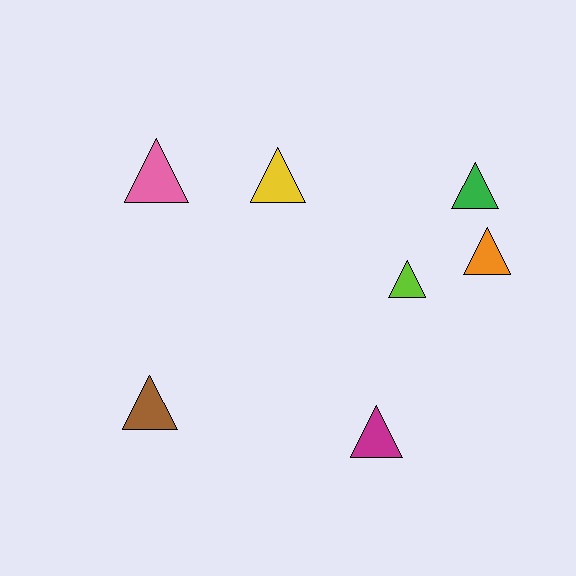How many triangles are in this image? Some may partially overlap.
There are 7 triangles.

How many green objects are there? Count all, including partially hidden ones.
There is 1 green object.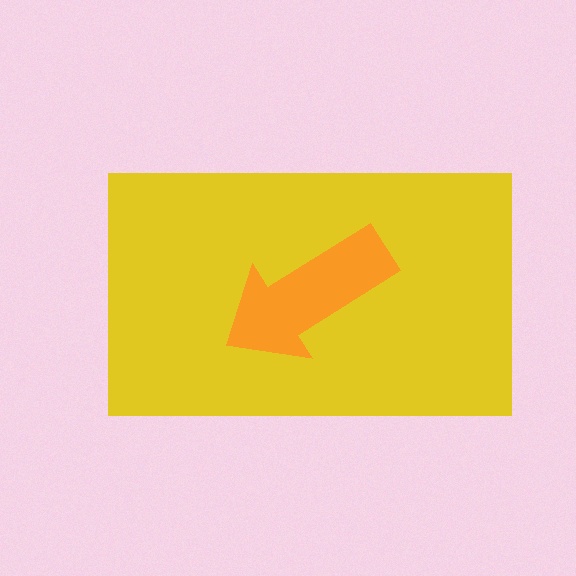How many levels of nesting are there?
2.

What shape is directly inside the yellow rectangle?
The orange arrow.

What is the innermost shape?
The orange arrow.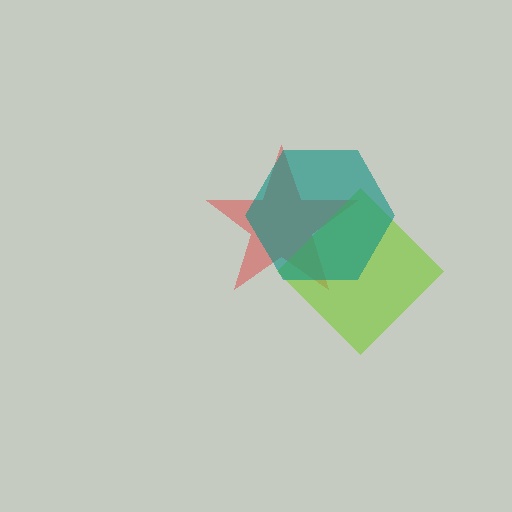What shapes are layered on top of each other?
The layered shapes are: a red star, a lime diamond, a teal hexagon.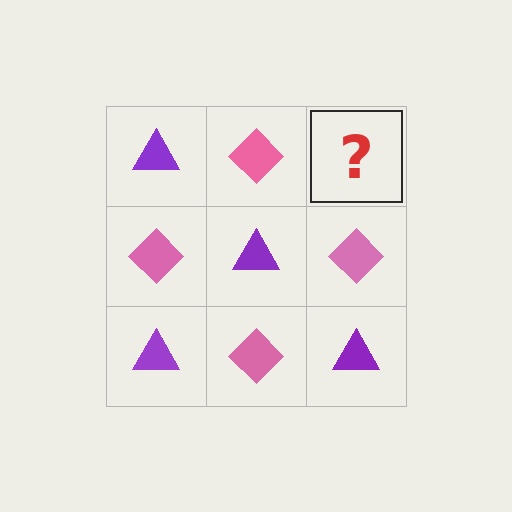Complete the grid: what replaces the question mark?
The question mark should be replaced with a purple triangle.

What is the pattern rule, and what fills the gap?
The rule is that it alternates purple triangle and pink diamond in a checkerboard pattern. The gap should be filled with a purple triangle.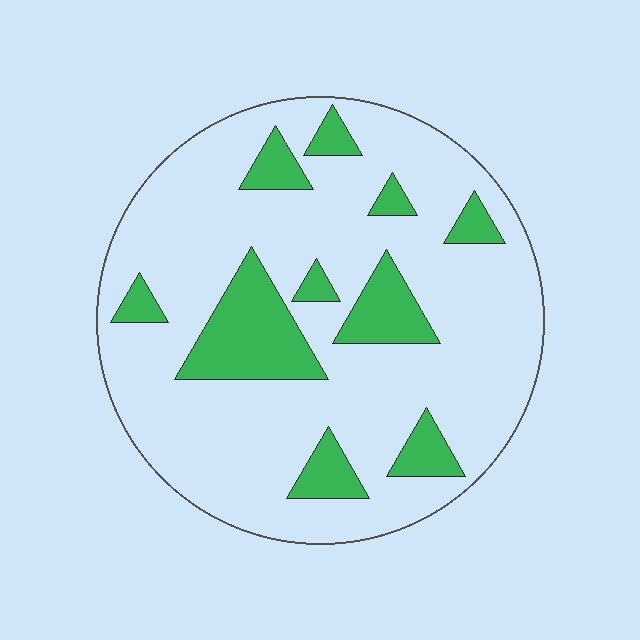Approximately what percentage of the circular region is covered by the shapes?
Approximately 20%.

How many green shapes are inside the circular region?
10.